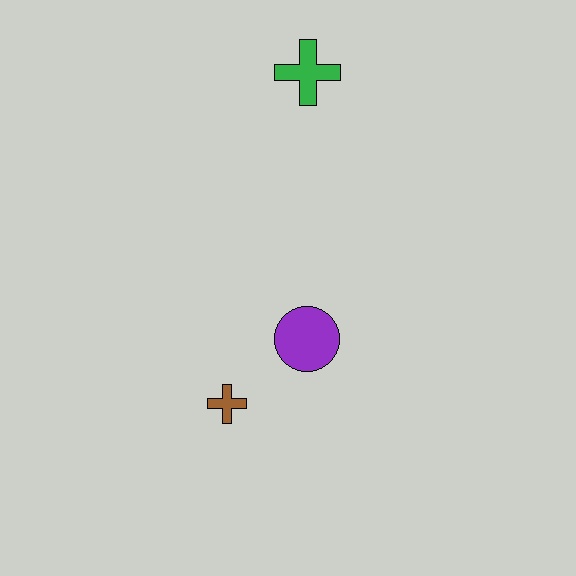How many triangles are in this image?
There are no triangles.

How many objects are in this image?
There are 3 objects.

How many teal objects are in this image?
There are no teal objects.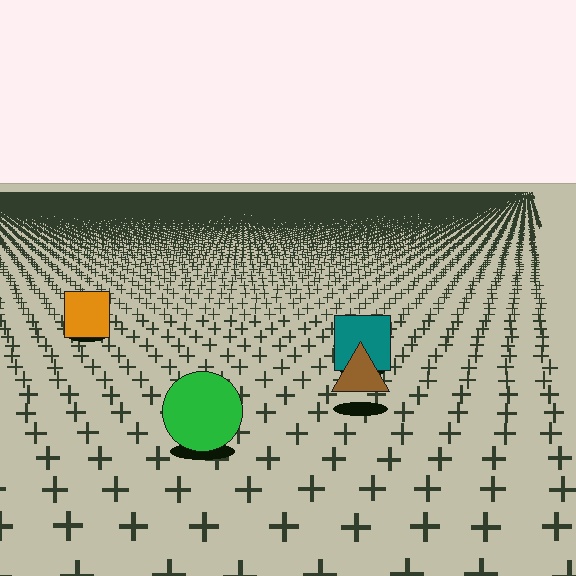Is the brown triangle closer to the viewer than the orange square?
Yes. The brown triangle is closer — you can tell from the texture gradient: the ground texture is coarser near it.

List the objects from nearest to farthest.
From nearest to farthest: the green circle, the brown triangle, the teal square, the orange square.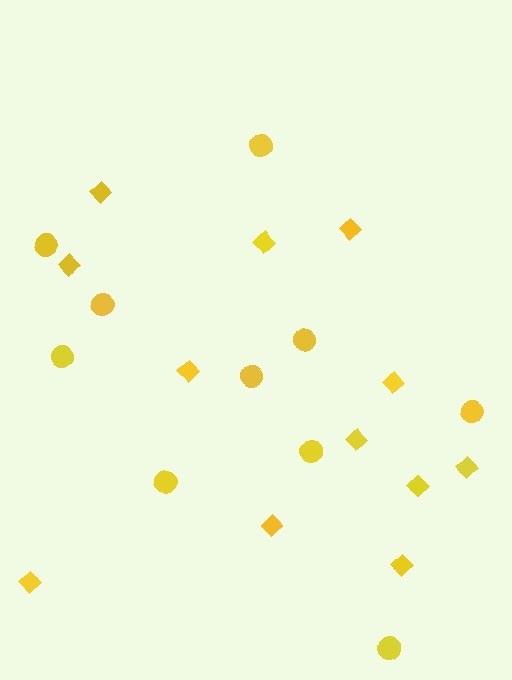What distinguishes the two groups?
There are 2 groups: one group of circles (10) and one group of diamonds (12).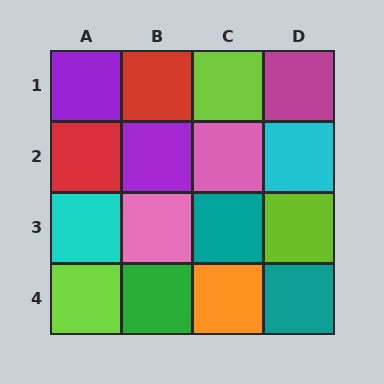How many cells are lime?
3 cells are lime.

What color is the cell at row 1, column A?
Purple.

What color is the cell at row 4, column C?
Orange.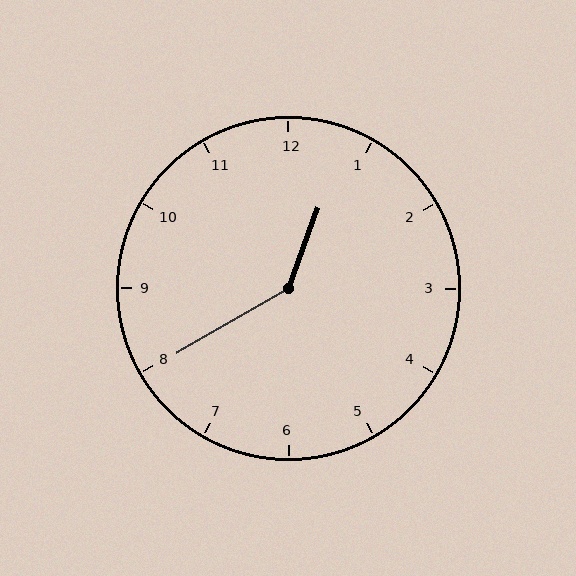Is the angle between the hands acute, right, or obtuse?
It is obtuse.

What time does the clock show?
12:40.